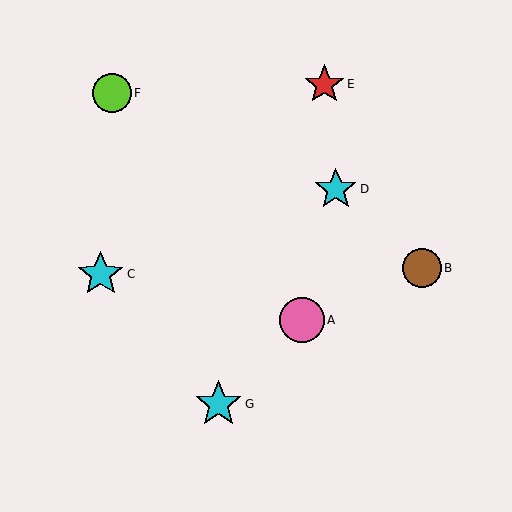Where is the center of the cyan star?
The center of the cyan star is at (101, 274).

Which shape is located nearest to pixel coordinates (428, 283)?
The brown circle (labeled B) at (422, 268) is nearest to that location.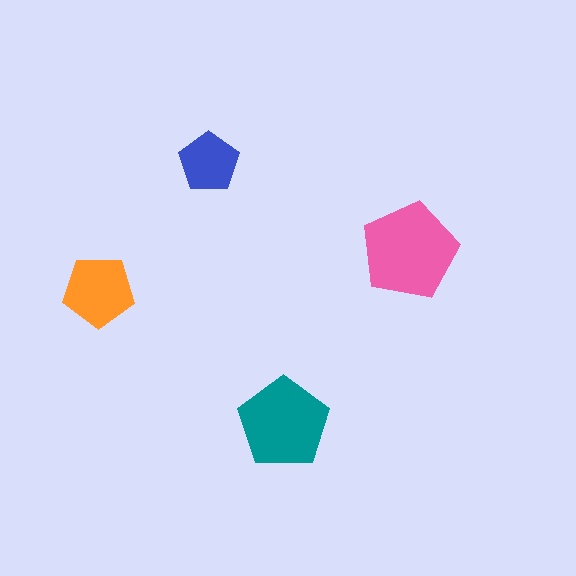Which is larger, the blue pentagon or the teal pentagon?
The teal one.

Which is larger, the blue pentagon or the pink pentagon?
The pink one.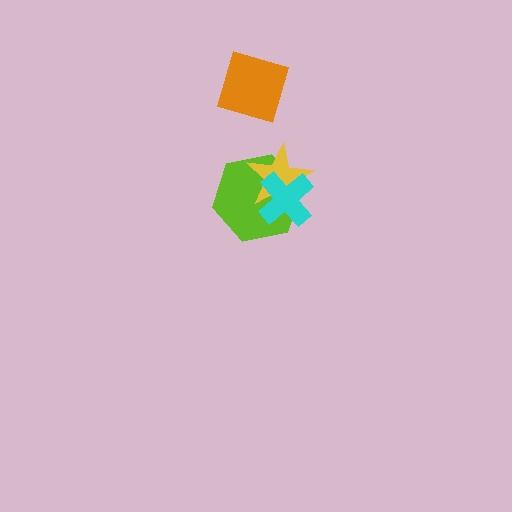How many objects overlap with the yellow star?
2 objects overlap with the yellow star.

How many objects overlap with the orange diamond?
0 objects overlap with the orange diamond.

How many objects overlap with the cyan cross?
2 objects overlap with the cyan cross.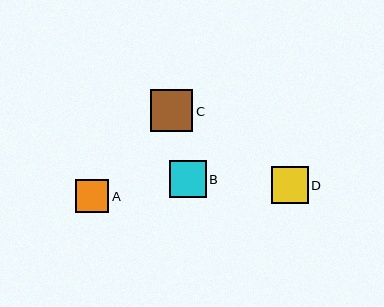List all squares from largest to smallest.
From largest to smallest: C, D, B, A.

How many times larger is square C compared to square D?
Square C is approximately 1.1 times the size of square D.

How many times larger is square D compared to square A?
Square D is approximately 1.1 times the size of square A.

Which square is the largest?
Square C is the largest with a size of approximately 42 pixels.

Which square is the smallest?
Square A is the smallest with a size of approximately 33 pixels.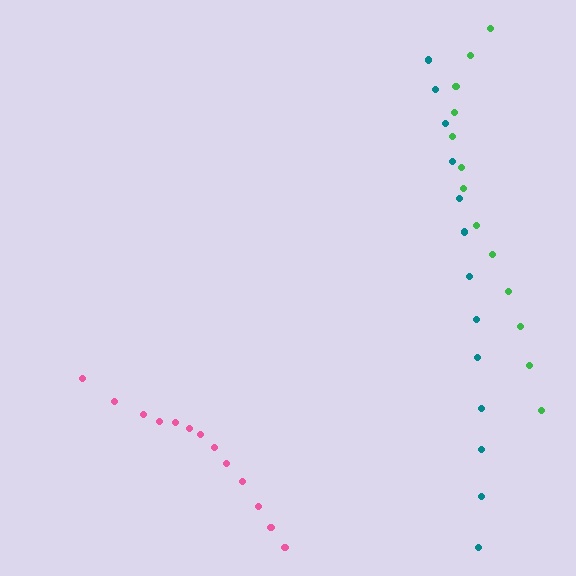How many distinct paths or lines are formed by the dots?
There are 3 distinct paths.